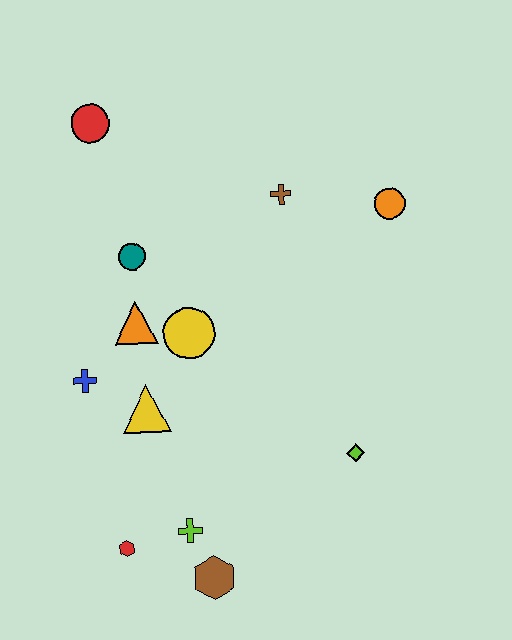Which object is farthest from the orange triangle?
The orange circle is farthest from the orange triangle.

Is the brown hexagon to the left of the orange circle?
Yes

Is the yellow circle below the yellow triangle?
No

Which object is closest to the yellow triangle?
The blue cross is closest to the yellow triangle.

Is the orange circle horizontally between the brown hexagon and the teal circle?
No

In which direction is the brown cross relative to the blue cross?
The brown cross is to the right of the blue cross.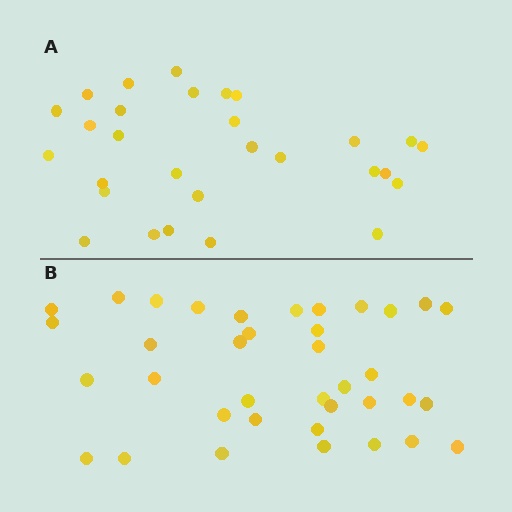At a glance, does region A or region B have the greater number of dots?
Region B (the bottom region) has more dots.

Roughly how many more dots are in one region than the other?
Region B has roughly 8 or so more dots than region A.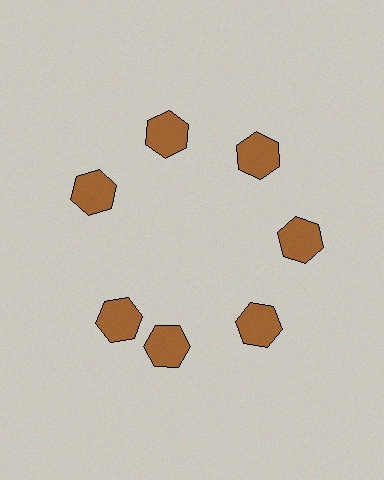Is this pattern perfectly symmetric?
No. The 7 brown hexagons are arranged in a ring, but one element near the 8 o'clock position is rotated out of alignment along the ring, breaking the 7-fold rotational symmetry.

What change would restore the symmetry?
The symmetry would be restored by rotating it back into even spacing with its neighbors so that all 7 hexagons sit at equal angles and equal distance from the center.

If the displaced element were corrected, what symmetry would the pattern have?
It would have 7-fold rotational symmetry — the pattern would map onto itself every 51 degrees.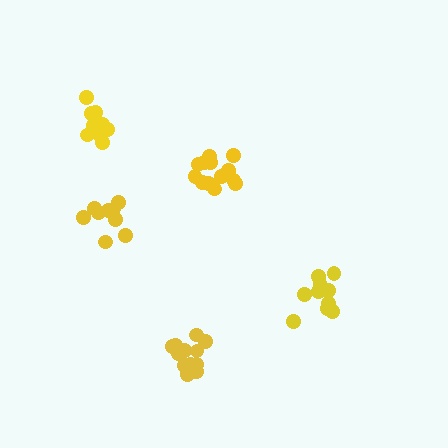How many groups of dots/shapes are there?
There are 5 groups.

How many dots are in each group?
Group 1: 13 dots, Group 2: 12 dots, Group 3: 11 dots, Group 4: 13 dots, Group 5: 9 dots (58 total).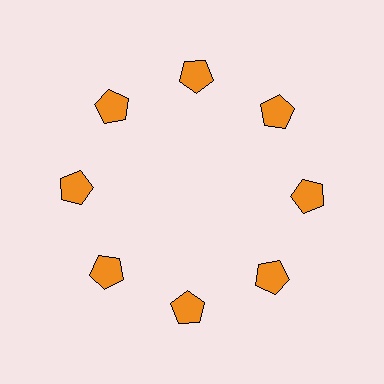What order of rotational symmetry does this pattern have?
This pattern has 8-fold rotational symmetry.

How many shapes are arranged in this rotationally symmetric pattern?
There are 8 shapes, arranged in 8 groups of 1.